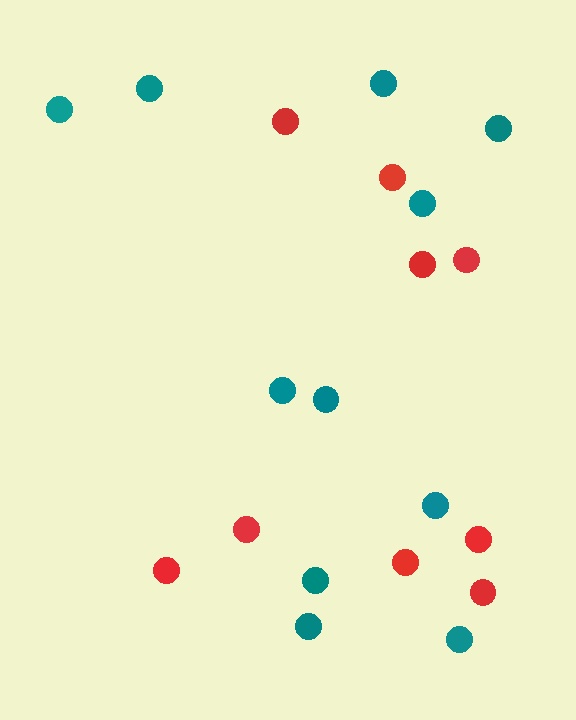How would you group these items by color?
There are 2 groups: one group of red circles (9) and one group of teal circles (11).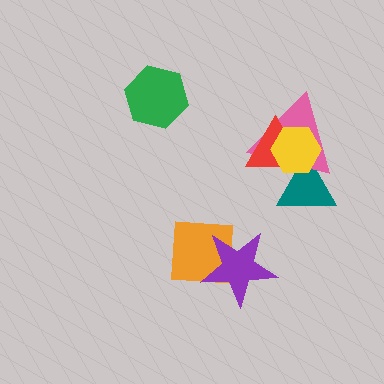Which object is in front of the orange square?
The purple star is in front of the orange square.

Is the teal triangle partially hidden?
Yes, it is partially covered by another shape.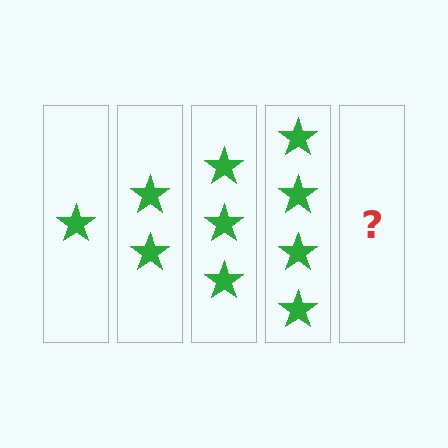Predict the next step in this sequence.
The next step is 5 stars.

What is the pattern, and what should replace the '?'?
The pattern is that each step adds one more star. The '?' should be 5 stars.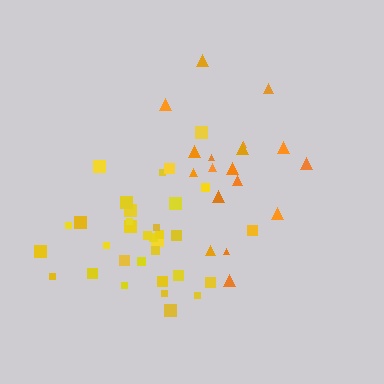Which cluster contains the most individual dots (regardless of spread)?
Yellow (34).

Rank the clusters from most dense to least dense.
yellow, orange.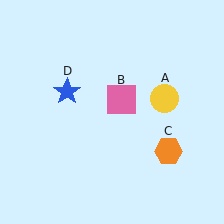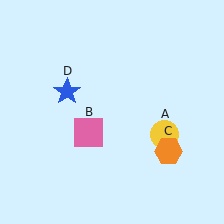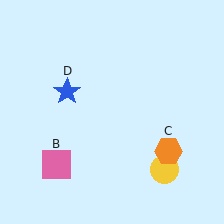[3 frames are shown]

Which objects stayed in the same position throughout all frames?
Orange hexagon (object C) and blue star (object D) remained stationary.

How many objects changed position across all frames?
2 objects changed position: yellow circle (object A), pink square (object B).